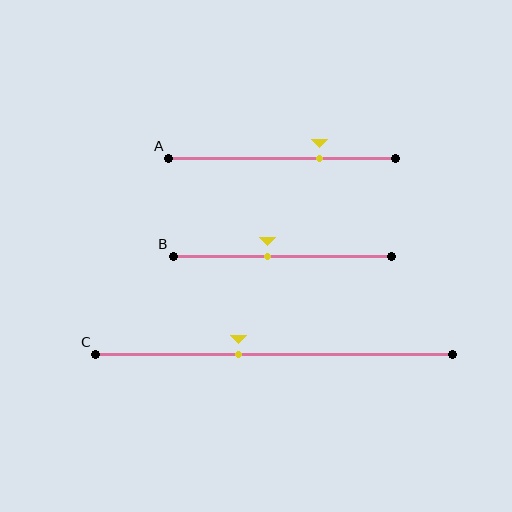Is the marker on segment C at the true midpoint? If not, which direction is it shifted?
No, the marker on segment C is shifted to the left by about 10% of the segment length.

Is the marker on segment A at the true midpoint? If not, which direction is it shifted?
No, the marker on segment A is shifted to the right by about 16% of the segment length.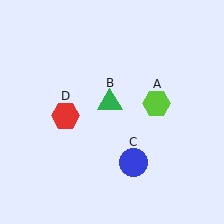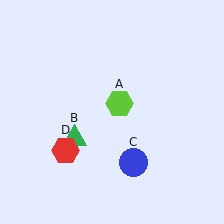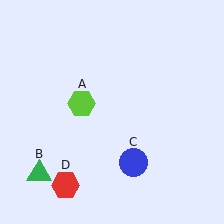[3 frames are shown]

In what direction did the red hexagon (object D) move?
The red hexagon (object D) moved down.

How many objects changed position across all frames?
3 objects changed position: lime hexagon (object A), green triangle (object B), red hexagon (object D).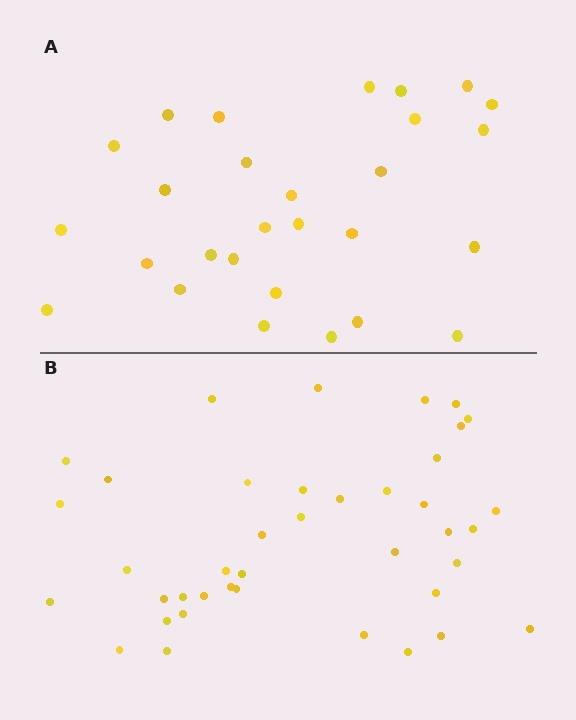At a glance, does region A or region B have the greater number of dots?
Region B (the bottom region) has more dots.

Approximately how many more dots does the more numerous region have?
Region B has roughly 12 or so more dots than region A.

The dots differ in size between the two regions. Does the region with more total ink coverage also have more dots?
No. Region A has more total ink coverage because its dots are larger, but region B actually contains more individual dots. Total area can be misleading — the number of items is what matters here.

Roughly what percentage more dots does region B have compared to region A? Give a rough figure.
About 45% more.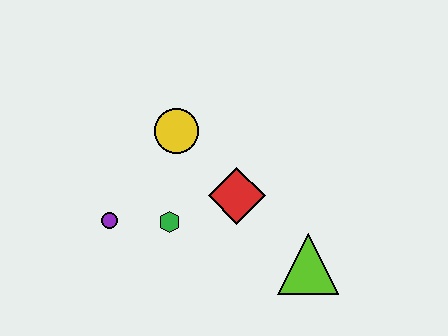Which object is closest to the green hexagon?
The purple circle is closest to the green hexagon.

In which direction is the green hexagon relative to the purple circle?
The green hexagon is to the right of the purple circle.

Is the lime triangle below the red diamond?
Yes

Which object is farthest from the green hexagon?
The lime triangle is farthest from the green hexagon.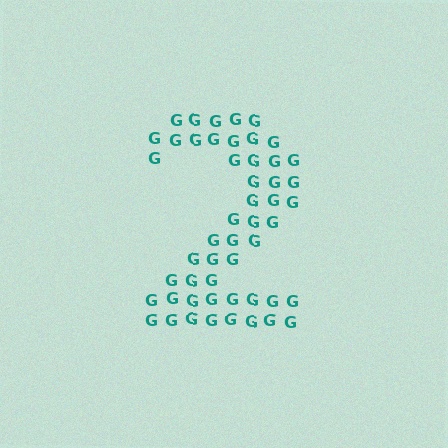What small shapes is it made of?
It is made of small letter G's.